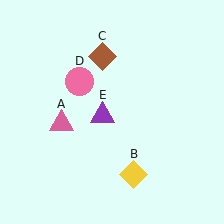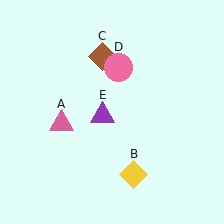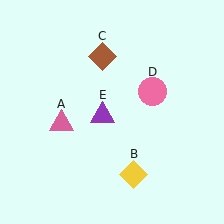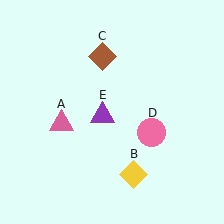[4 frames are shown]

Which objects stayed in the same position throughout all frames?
Pink triangle (object A) and yellow diamond (object B) and brown diamond (object C) and purple triangle (object E) remained stationary.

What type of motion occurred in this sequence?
The pink circle (object D) rotated clockwise around the center of the scene.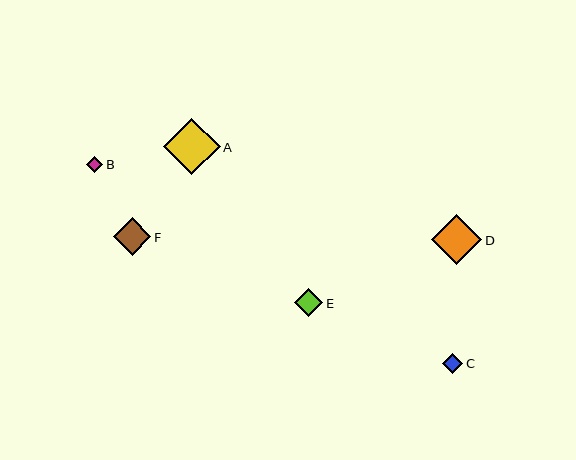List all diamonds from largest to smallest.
From largest to smallest: A, D, F, E, C, B.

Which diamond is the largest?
Diamond A is the largest with a size of approximately 56 pixels.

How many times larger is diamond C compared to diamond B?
Diamond C is approximately 1.3 times the size of diamond B.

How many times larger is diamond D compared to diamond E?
Diamond D is approximately 1.8 times the size of diamond E.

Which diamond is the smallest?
Diamond B is the smallest with a size of approximately 16 pixels.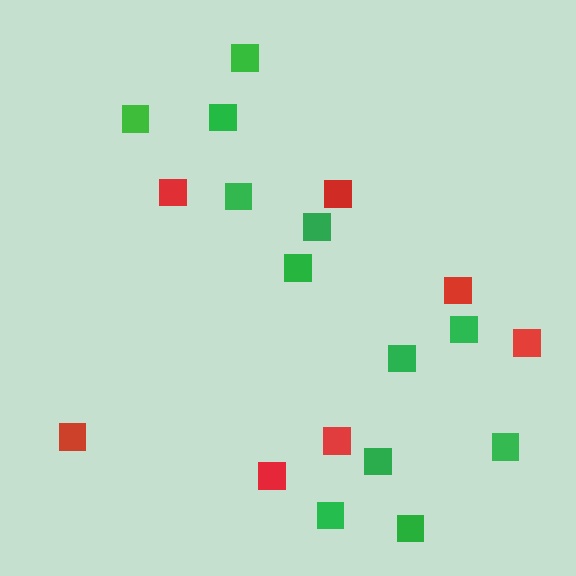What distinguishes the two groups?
There are 2 groups: one group of green squares (12) and one group of red squares (7).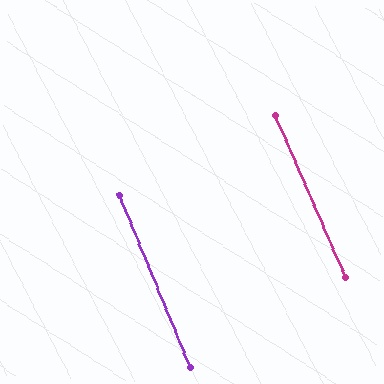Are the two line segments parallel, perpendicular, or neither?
Parallel — their directions differ by only 1.0°.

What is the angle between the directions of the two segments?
Approximately 1 degree.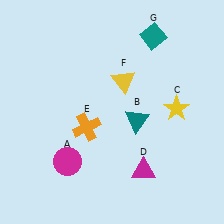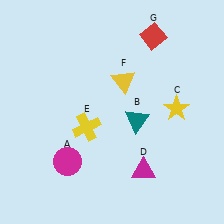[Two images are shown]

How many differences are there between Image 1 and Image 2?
There are 2 differences between the two images.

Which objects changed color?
E changed from orange to yellow. G changed from teal to red.